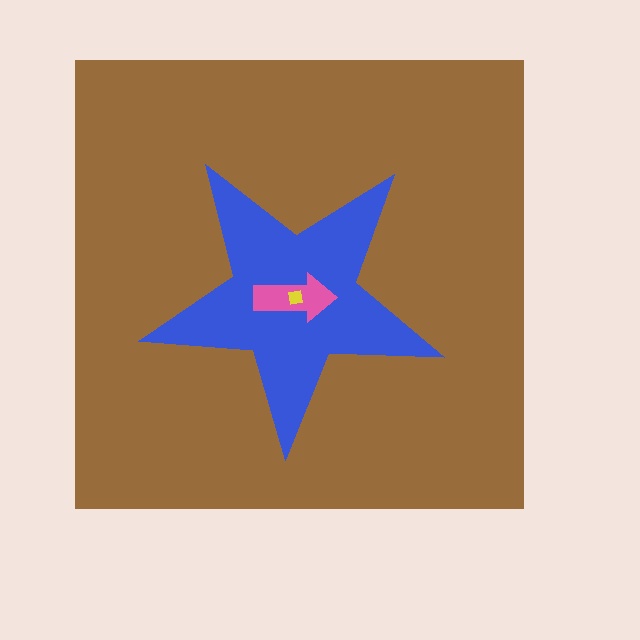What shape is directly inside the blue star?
The pink arrow.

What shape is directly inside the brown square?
The blue star.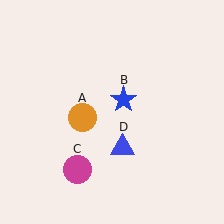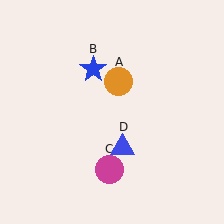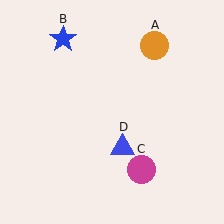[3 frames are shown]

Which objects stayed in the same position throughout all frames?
Blue triangle (object D) remained stationary.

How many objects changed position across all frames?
3 objects changed position: orange circle (object A), blue star (object B), magenta circle (object C).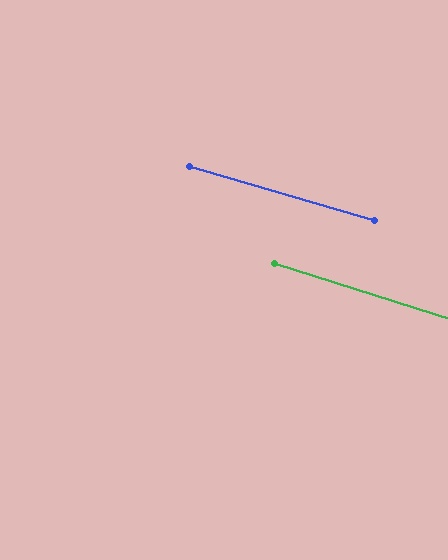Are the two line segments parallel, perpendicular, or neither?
Parallel — their directions differ by only 1.5°.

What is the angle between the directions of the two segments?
Approximately 2 degrees.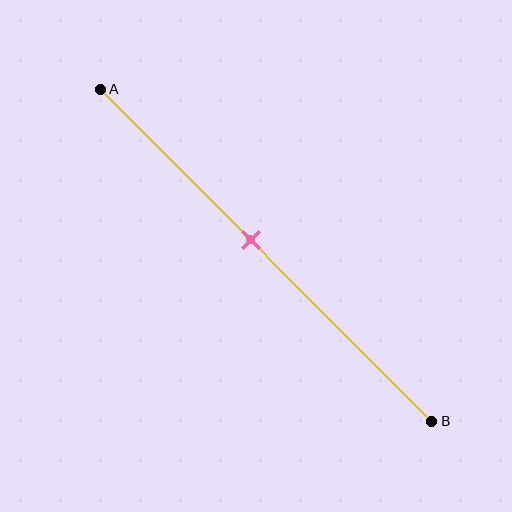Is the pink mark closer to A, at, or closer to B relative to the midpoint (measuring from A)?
The pink mark is closer to point A than the midpoint of segment AB.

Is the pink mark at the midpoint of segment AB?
No, the mark is at about 45% from A, not at the 50% midpoint.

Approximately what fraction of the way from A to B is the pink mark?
The pink mark is approximately 45% of the way from A to B.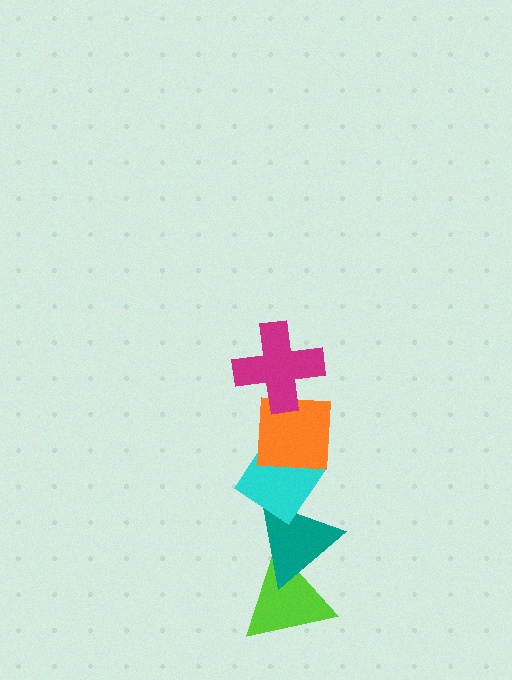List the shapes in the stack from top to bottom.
From top to bottom: the magenta cross, the orange square, the cyan diamond, the teal triangle, the lime triangle.